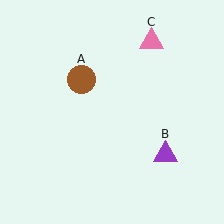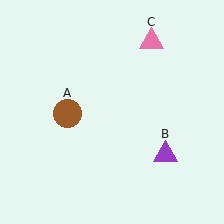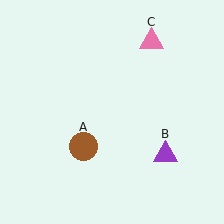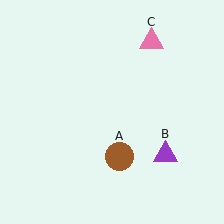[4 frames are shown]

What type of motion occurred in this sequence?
The brown circle (object A) rotated counterclockwise around the center of the scene.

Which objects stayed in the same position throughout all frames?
Purple triangle (object B) and pink triangle (object C) remained stationary.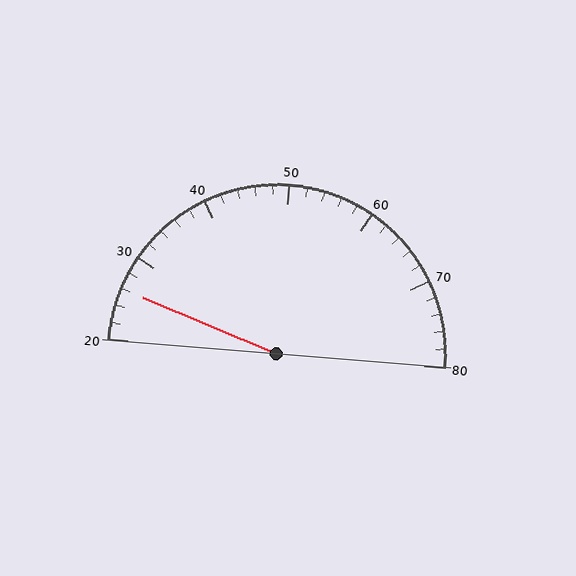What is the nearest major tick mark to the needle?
The nearest major tick mark is 30.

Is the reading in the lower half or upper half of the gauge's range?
The reading is in the lower half of the range (20 to 80).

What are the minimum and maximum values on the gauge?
The gauge ranges from 20 to 80.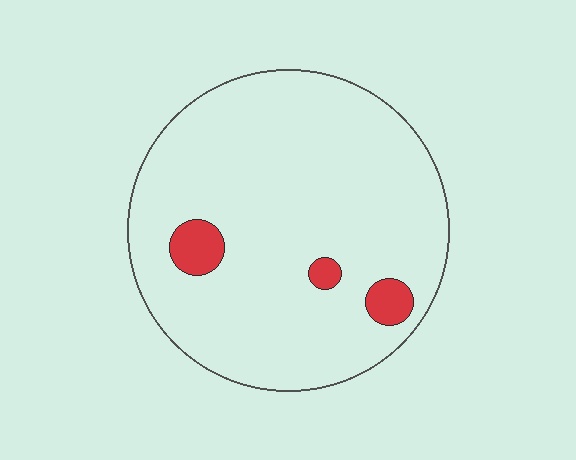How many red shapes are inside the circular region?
3.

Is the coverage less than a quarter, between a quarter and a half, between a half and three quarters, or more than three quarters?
Less than a quarter.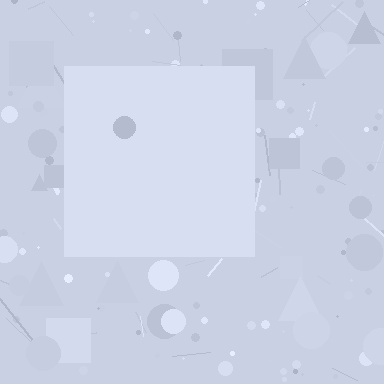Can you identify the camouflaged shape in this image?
The camouflaged shape is a square.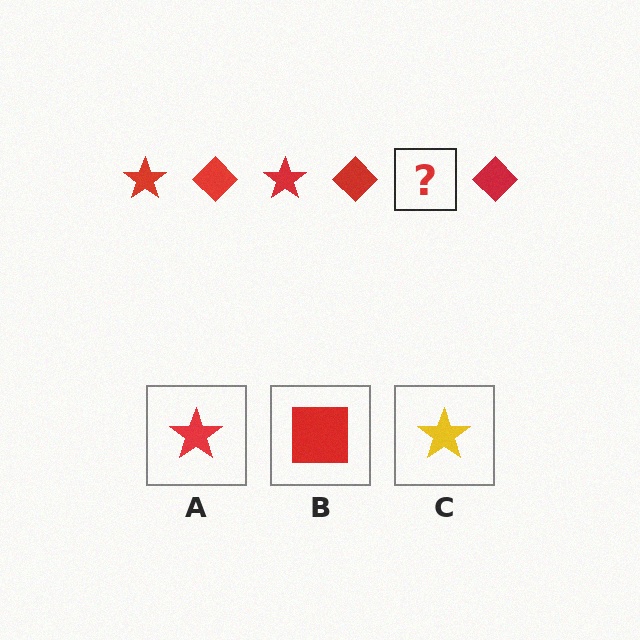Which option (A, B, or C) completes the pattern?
A.